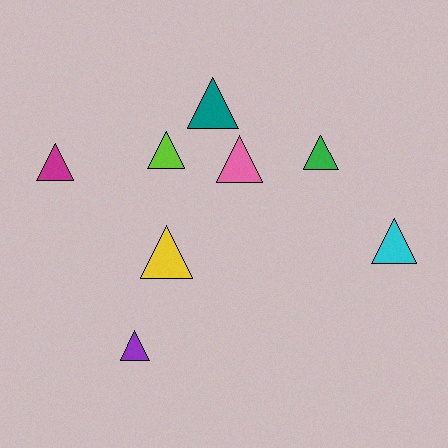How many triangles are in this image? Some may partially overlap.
There are 8 triangles.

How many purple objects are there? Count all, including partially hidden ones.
There is 1 purple object.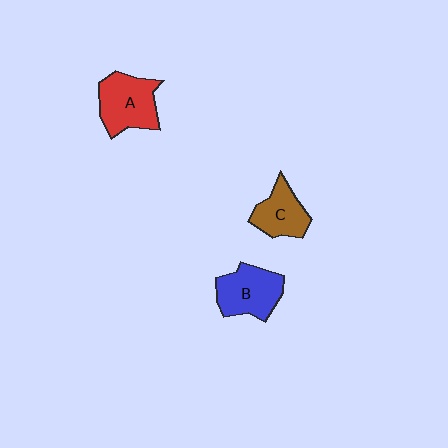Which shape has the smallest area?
Shape C (brown).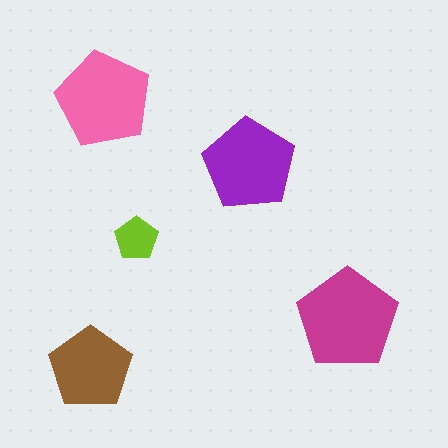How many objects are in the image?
There are 5 objects in the image.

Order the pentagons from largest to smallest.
the magenta one, the pink one, the purple one, the brown one, the lime one.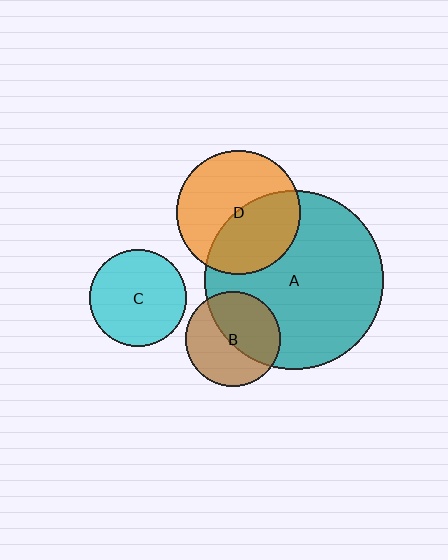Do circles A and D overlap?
Yes.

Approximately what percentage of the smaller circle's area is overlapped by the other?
Approximately 45%.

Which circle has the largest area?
Circle A (teal).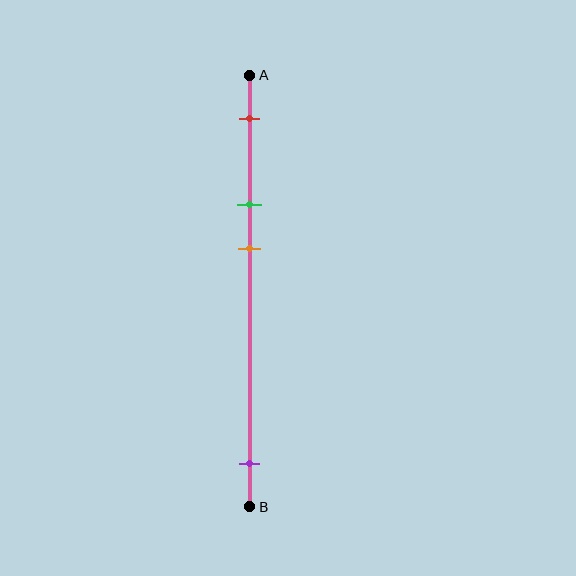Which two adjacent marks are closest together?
The green and orange marks are the closest adjacent pair.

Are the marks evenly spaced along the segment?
No, the marks are not evenly spaced.